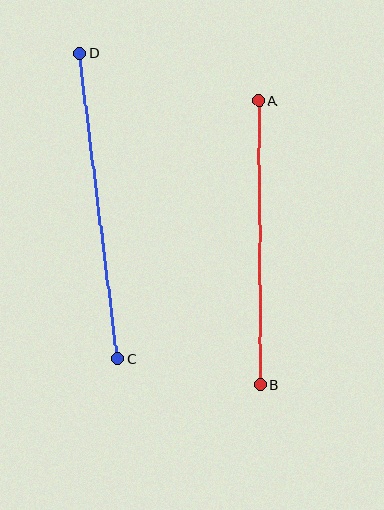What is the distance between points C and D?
The distance is approximately 308 pixels.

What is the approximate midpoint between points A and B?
The midpoint is at approximately (260, 243) pixels.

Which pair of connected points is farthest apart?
Points C and D are farthest apart.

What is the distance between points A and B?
The distance is approximately 284 pixels.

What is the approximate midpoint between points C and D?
The midpoint is at approximately (98, 206) pixels.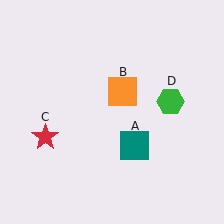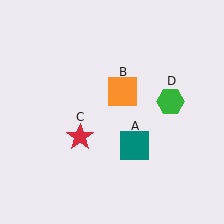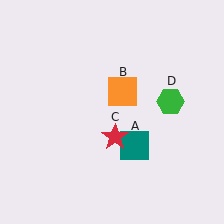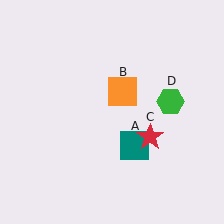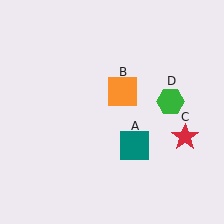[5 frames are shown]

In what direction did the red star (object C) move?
The red star (object C) moved right.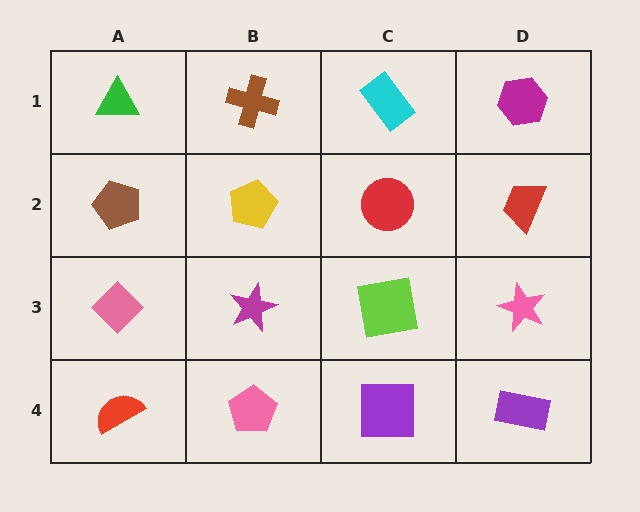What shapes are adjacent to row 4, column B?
A magenta star (row 3, column B), a red semicircle (row 4, column A), a purple square (row 4, column C).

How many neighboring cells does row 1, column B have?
3.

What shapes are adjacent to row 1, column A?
A brown pentagon (row 2, column A), a brown cross (row 1, column B).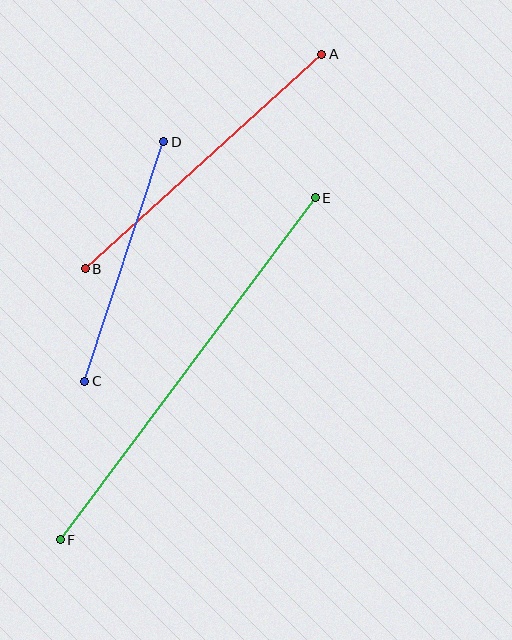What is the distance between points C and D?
The distance is approximately 252 pixels.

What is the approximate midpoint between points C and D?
The midpoint is at approximately (124, 261) pixels.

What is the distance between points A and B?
The distance is approximately 319 pixels.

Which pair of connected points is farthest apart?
Points E and F are farthest apart.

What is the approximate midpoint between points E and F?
The midpoint is at approximately (188, 369) pixels.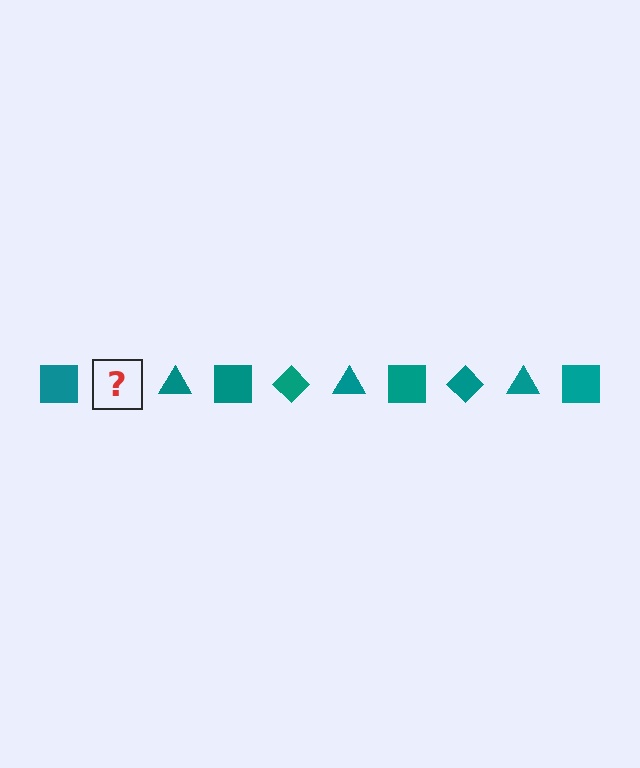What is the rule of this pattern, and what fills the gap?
The rule is that the pattern cycles through square, diamond, triangle shapes in teal. The gap should be filled with a teal diamond.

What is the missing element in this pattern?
The missing element is a teal diamond.